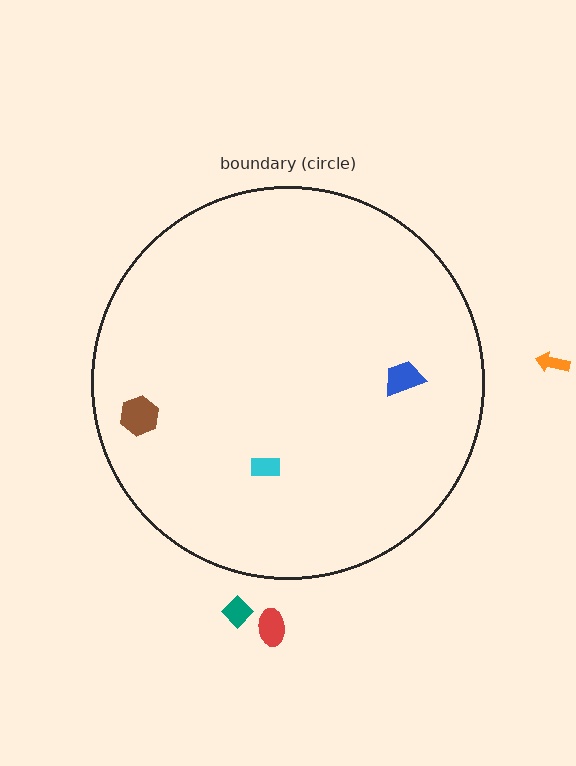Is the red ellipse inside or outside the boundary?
Outside.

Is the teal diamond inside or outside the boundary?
Outside.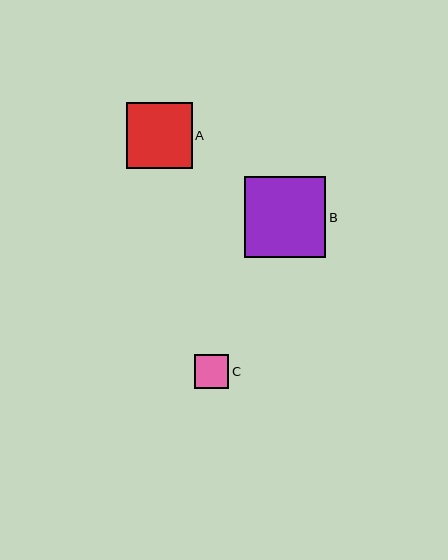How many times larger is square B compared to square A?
Square B is approximately 1.2 times the size of square A.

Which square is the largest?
Square B is the largest with a size of approximately 81 pixels.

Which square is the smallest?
Square C is the smallest with a size of approximately 35 pixels.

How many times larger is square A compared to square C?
Square A is approximately 1.9 times the size of square C.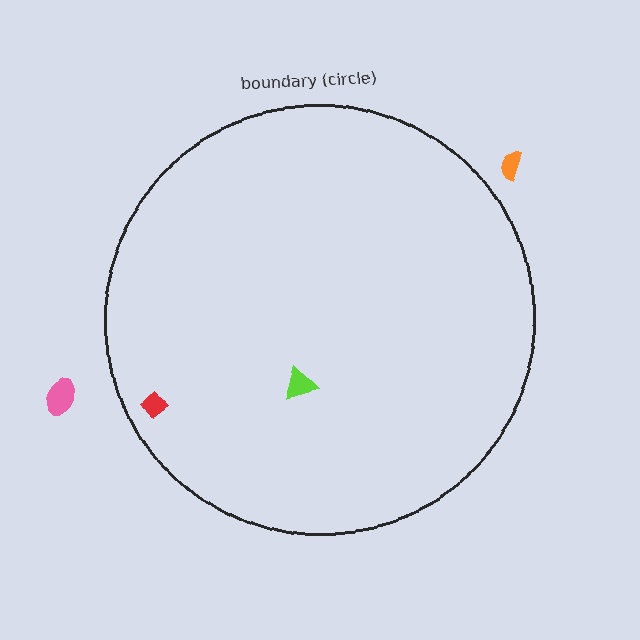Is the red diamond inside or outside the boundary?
Inside.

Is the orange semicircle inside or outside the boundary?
Outside.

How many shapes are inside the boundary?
2 inside, 2 outside.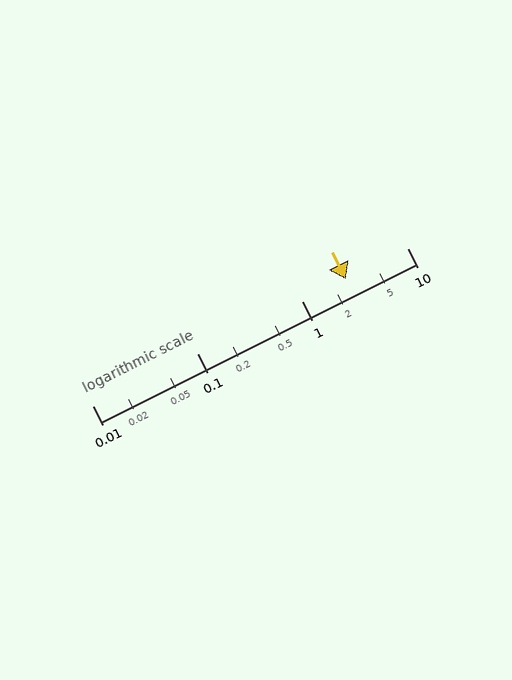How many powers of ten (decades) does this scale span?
The scale spans 3 decades, from 0.01 to 10.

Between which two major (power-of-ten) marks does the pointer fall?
The pointer is between 1 and 10.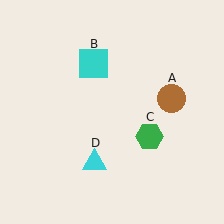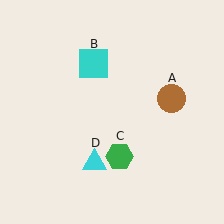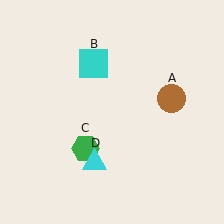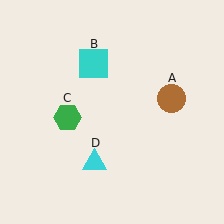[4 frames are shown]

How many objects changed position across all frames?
1 object changed position: green hexagon (object C).